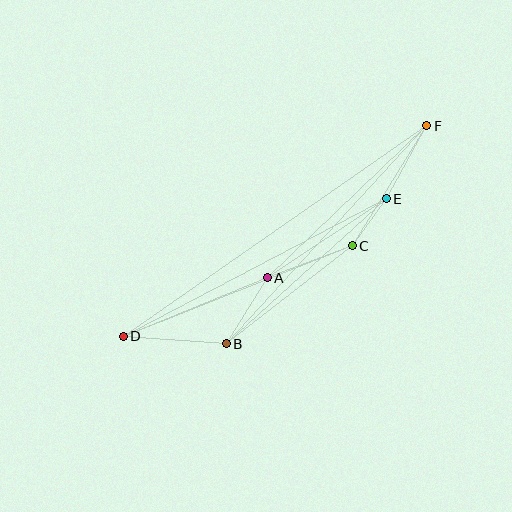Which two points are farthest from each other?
Points D and F are farthest from each other.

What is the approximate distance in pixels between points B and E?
The distance between B and E is approximately 216 pixels.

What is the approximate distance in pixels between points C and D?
The distance between C and D is approximately 246 pixels.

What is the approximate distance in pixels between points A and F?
The distance between A and F is approximately 220 pixels.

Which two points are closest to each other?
Points C and E are closest to each other.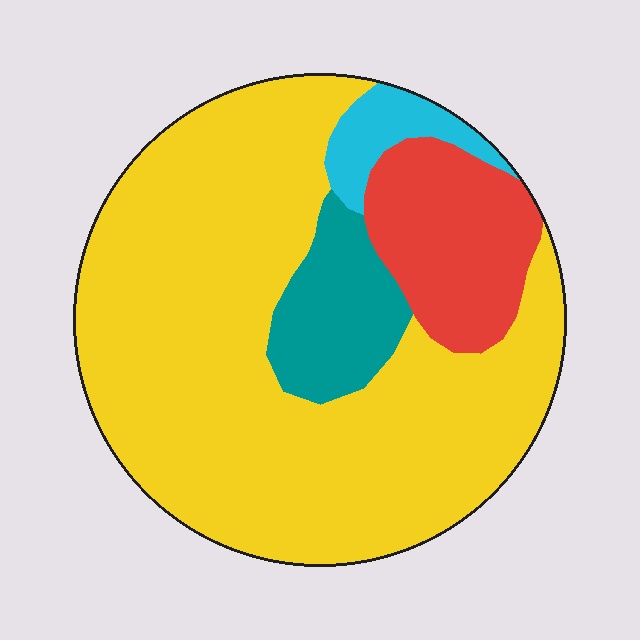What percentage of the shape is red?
Red takes up about one eighth (1/8) of the shape.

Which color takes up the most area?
Yellow, at roughly 70%.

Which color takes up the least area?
Cyan, at roughly 5%.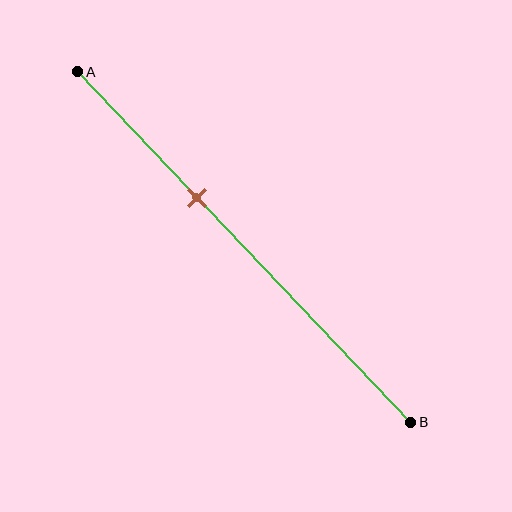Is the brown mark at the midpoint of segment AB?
No, the mark is at about 35% from A, not at the 50% midpoint.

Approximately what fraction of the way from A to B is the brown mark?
The brown mark is approximately 35% of the way from A to B.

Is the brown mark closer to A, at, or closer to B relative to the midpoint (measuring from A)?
The brown mark is closer to point A than the midpoint of segment AB.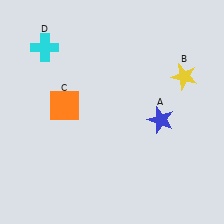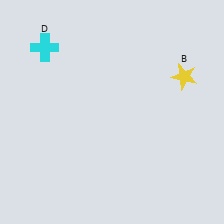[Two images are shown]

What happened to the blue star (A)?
The blue star (A) was removed in Image 2. It was in the bottom-right area of Image 1.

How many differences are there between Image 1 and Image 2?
There are 2 differences between the two images.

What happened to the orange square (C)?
The orange square (C) was removed in Image 2. It was in the top-left area of Image 1.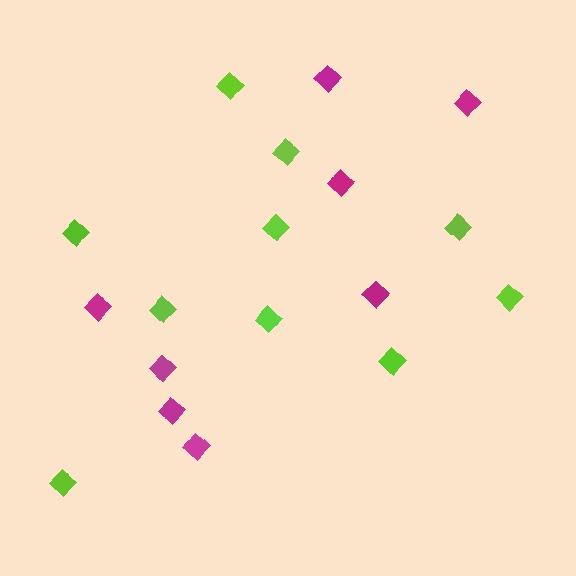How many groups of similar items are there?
There are 2 groups: one group of magenta diamonds (8) and one group of lime diamonds (10).